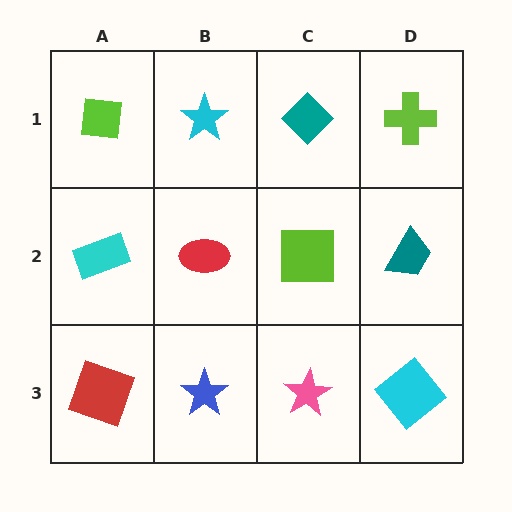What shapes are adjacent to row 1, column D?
A teal trapezoid (row 2, column D), a teal diamond (row 1, column C).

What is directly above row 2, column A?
A lime square.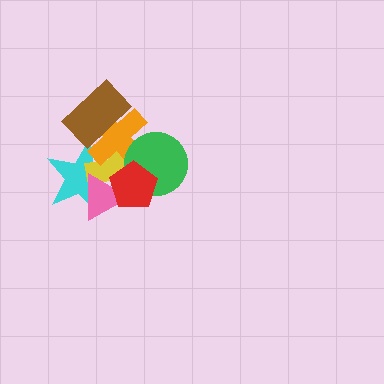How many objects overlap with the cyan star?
4 objects overlap with the cyan star.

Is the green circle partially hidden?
Yes, it is partially covered by another shape.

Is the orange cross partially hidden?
Yes, it is partially covered by another shape.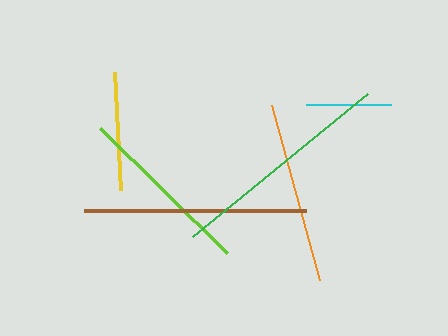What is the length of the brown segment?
The brown segment is approximately 223 pixels long.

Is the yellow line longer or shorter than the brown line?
The brown line is longer than the yellow line.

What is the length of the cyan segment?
The cyan segment is approximately 85 pixels long.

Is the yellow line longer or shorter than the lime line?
The lime line is longer than the yellow line.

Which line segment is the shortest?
The cyan line is the shortest at approximately 85 pixels.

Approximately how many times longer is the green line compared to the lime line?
The green line is approximately 1.3 times the length of the lime line.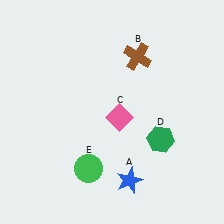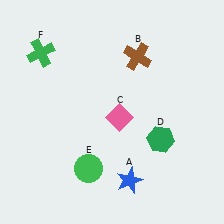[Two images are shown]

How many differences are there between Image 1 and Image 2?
There is 1 difference between the two images.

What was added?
A green cross (F) was added in Image 2.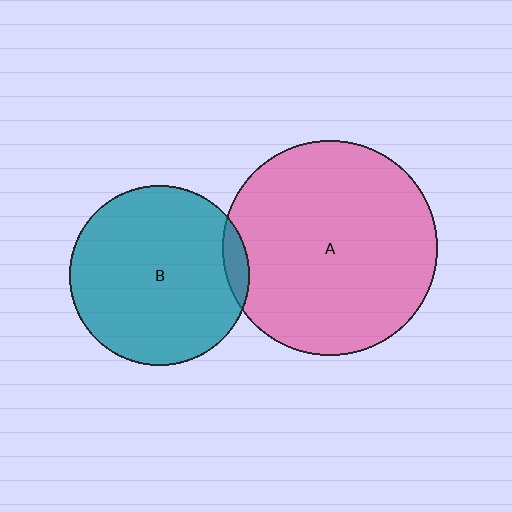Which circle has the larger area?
Circle A (pink).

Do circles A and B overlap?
Yes.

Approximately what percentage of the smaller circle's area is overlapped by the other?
Approximately 5%.